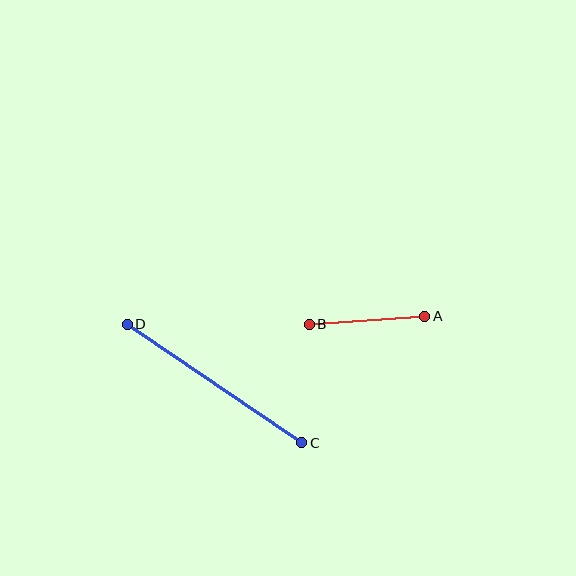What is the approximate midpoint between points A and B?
The midpoint is at approximately (367, 320) pixels.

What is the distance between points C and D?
The distance is approximately 211 pixels.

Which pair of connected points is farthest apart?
Points C and D are farthest apart.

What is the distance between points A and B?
The distance is approximately 116 pixels.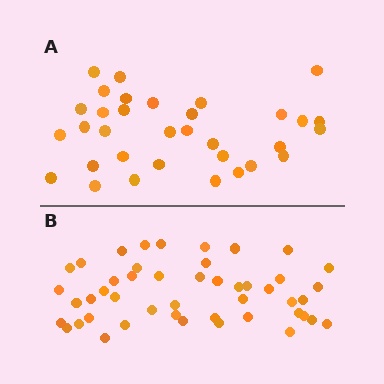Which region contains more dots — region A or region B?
Region B (the bottom region) has more dots.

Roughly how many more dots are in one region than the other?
Region B has approximately 15 more dots than region A.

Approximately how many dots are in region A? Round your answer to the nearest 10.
About 30 dots. (The exact count is 33, which rounds to 30.)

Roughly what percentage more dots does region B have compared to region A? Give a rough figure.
About 40% more.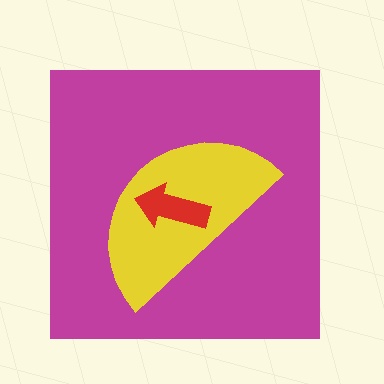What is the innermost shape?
The red arrow.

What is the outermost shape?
The magenta square.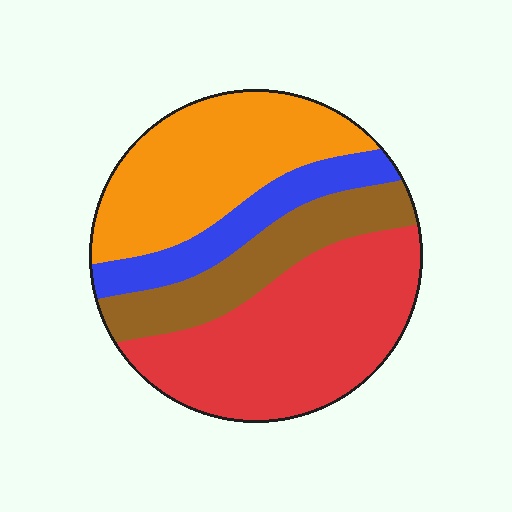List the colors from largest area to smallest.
From largest to smallest: red, orange, brown, blue.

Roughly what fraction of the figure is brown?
Brown takes up about one sixth (1/6) of the figure.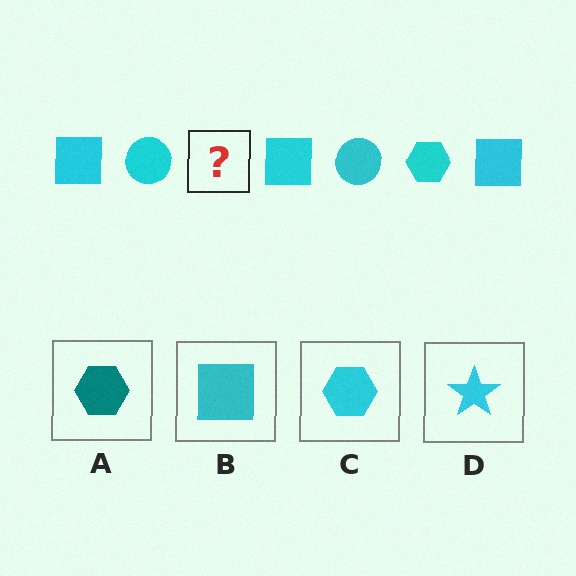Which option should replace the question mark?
Option C.